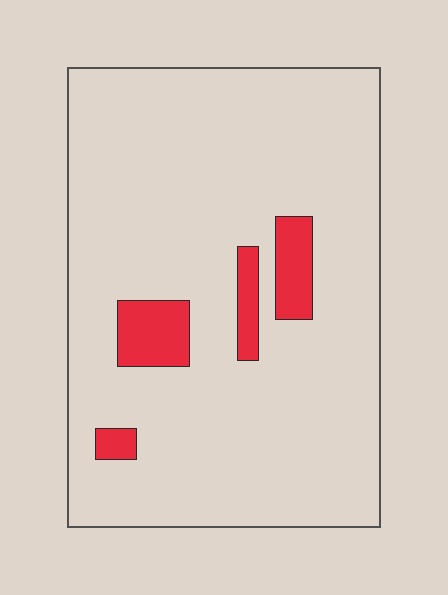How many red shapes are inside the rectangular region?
4.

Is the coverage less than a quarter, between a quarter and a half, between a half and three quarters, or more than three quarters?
Less than a quarter.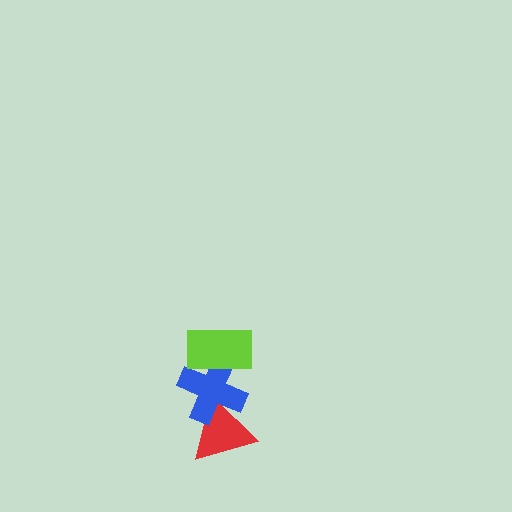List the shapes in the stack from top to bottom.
From top to bottom: the lime rectangle, the blue cross, the red triangle.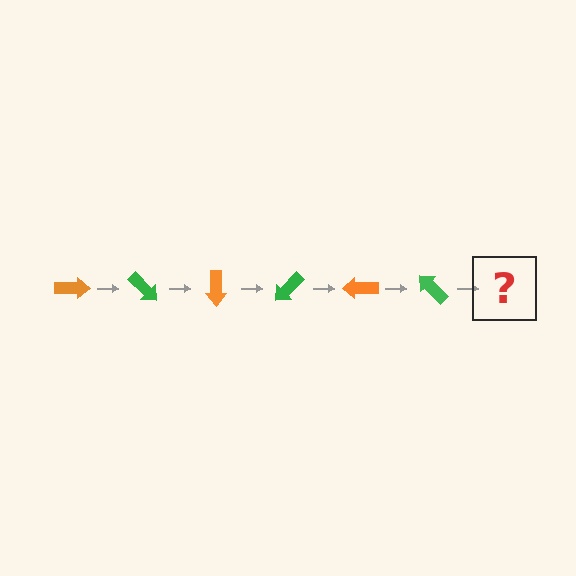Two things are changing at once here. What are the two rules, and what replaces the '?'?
The two rules are that it rotates 45 degrees each step and the color cycles through orange and green. The '?' should be an orange arrow, rotated 270 degrees from the start.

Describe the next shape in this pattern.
It should be an orange arrow, rotated 270 degrees from the start.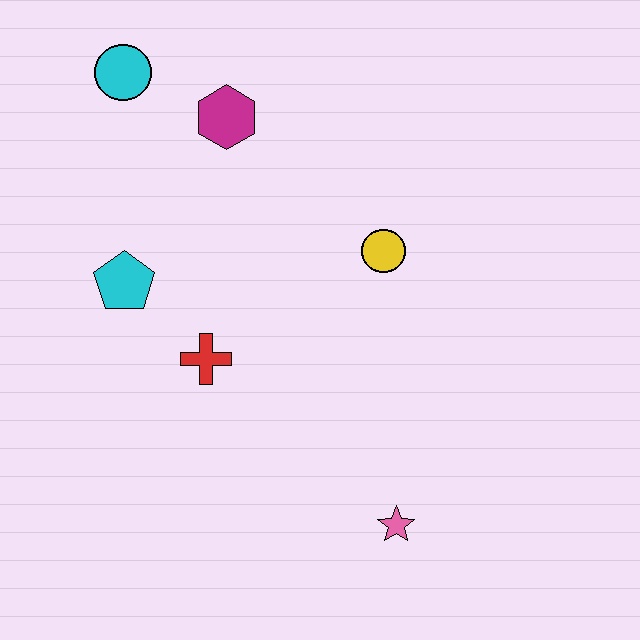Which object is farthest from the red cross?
The cyan circle is farthest from the red cross.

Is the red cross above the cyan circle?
No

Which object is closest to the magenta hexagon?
The cyan circle is closest to the magenta hexagon.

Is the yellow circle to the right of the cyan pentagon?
Yes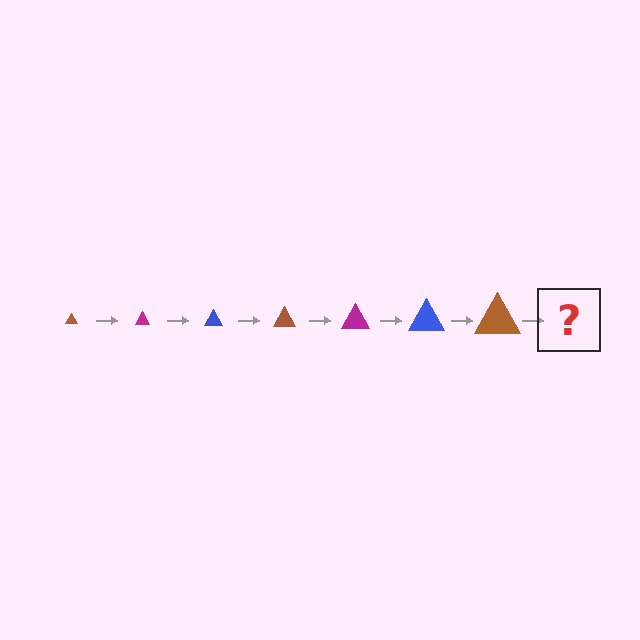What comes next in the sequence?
The next element should be a magenta triangle, larger than the previous one.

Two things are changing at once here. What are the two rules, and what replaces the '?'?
The two rules are that the triangle grows larger each step and the color cycles through brown, magenta, and blue. The '?' should be a magenta triangle, larger than the previous one.